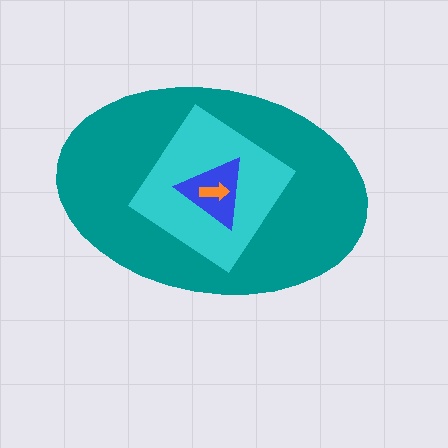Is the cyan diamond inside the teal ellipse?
Yes.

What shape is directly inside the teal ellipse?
The cyan diamond.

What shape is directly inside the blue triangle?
The orange arrow.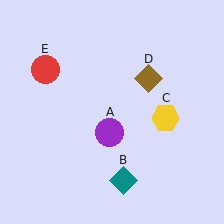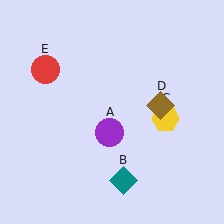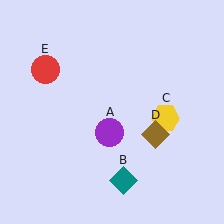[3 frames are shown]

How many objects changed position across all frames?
1 object changed position: brown diamond (object D).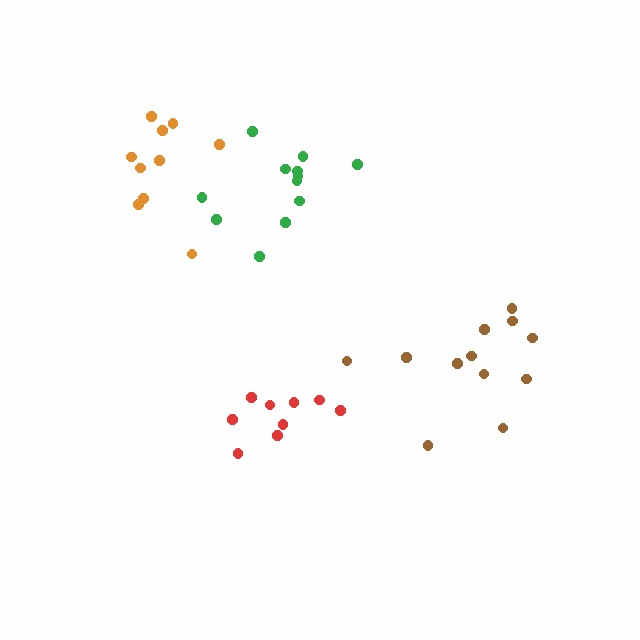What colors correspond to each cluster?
The clusters are colored: green, brown, orange, red.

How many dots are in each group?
Group 1: 12 dots, Group 2: 12 dots, Group 3: 10 dots, Group 4: 9 dots (43 total).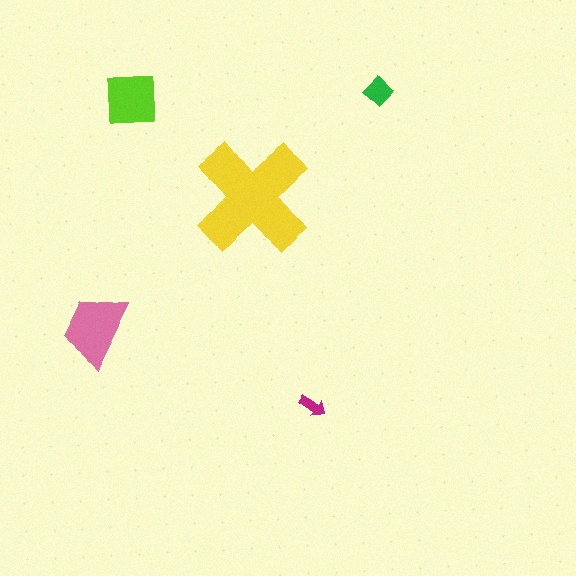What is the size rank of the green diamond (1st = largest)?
4th.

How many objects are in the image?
There are 5 objects in the image.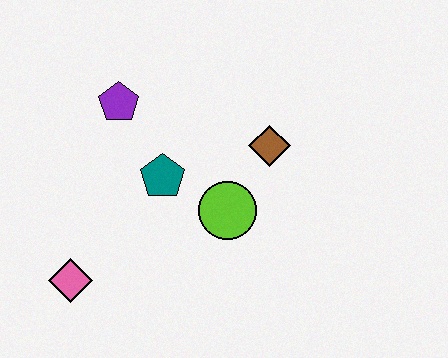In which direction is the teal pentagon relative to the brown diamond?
The teal pentagon is to the left of the brown diamond.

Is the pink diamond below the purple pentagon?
Yes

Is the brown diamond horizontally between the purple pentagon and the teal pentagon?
No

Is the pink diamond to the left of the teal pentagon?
Yes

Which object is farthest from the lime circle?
The pink diamond is farthest from the lime circle.